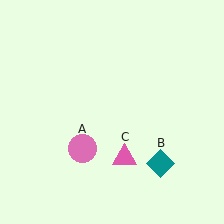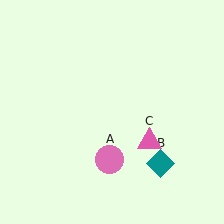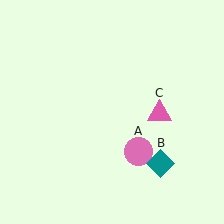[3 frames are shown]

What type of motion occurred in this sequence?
The pink circle (object A), pink triangle (object C) rotated counterclockwise around the center of the scene.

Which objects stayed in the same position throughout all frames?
Teal diamond (object B) remained stationary.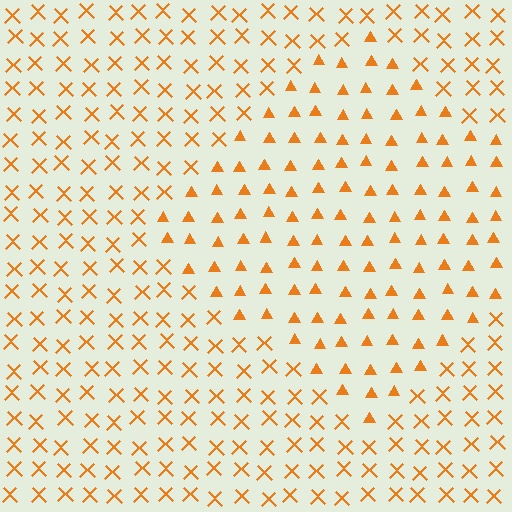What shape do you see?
I see a diamond.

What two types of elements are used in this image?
The image uses triangles inside the diamond region and X marks outside it.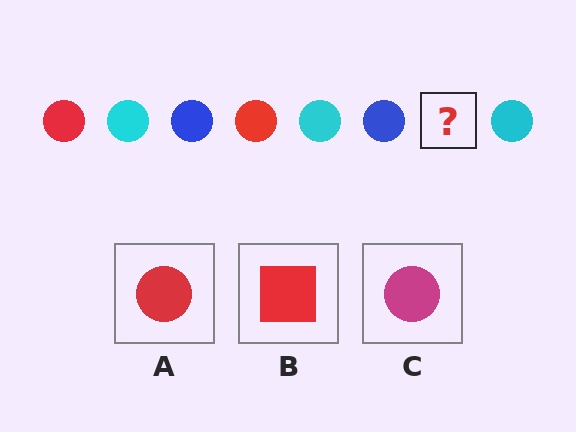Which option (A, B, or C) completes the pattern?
A.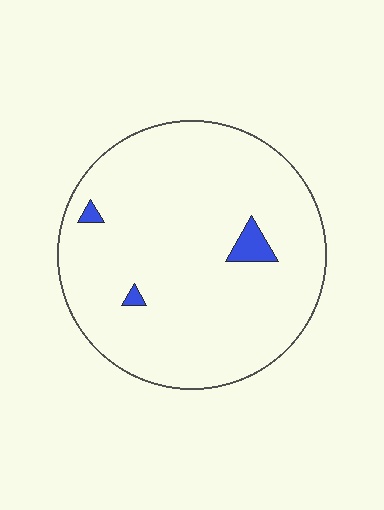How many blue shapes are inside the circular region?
3.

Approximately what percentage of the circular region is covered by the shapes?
Approximately 5%.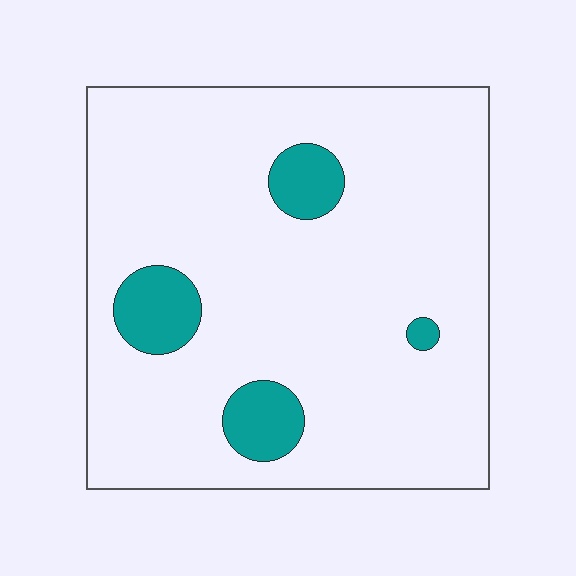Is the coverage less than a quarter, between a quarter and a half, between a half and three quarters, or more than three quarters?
Less than a quarter.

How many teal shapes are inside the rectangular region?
4.